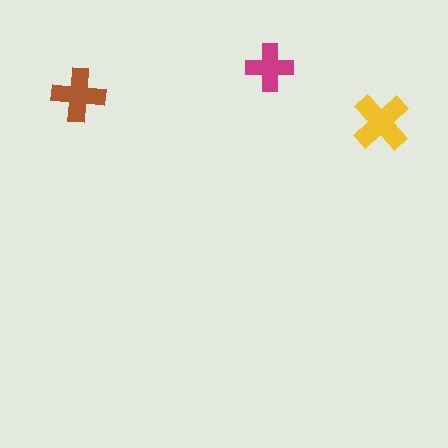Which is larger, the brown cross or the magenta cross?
The brown one.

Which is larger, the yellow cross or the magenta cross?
The yellow one.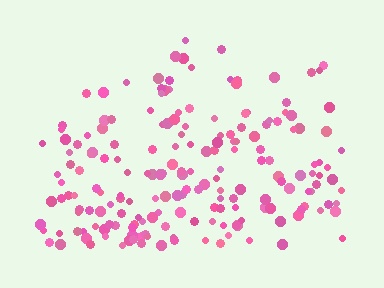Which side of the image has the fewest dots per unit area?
The top.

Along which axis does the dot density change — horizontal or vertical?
Vertical.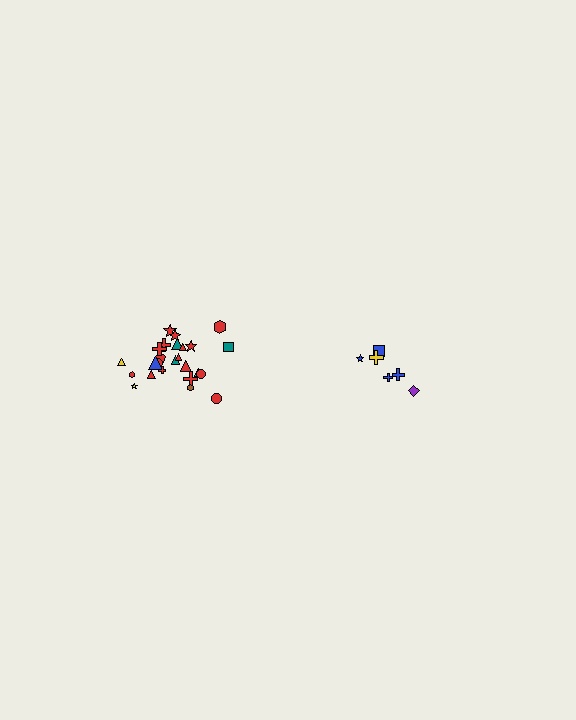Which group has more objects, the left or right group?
The left group.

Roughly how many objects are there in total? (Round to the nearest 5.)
Roughly 30 objects in total.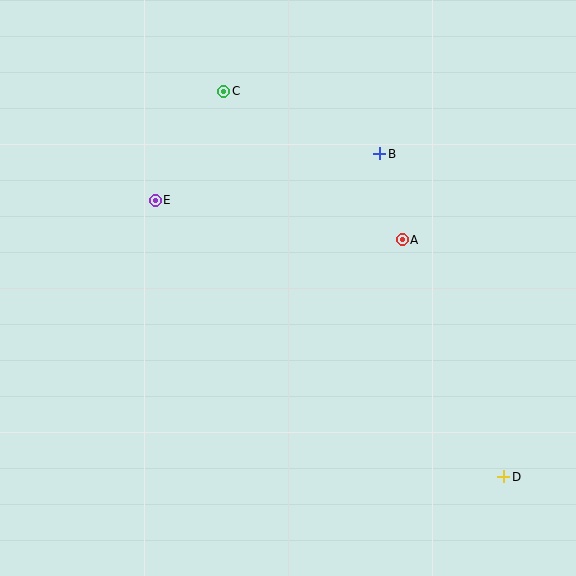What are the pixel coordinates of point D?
Point D is at (503, 477).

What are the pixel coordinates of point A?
Point A is at (402, 240).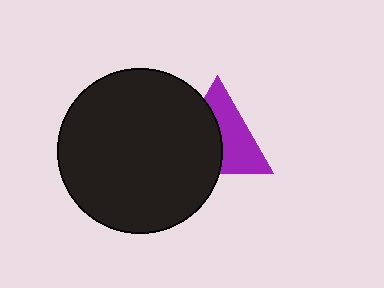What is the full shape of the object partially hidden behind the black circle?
The partially hidden object is a purple triangle.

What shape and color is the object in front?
The object in front is a black circle.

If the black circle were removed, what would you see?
You would see the complete purple triangle.